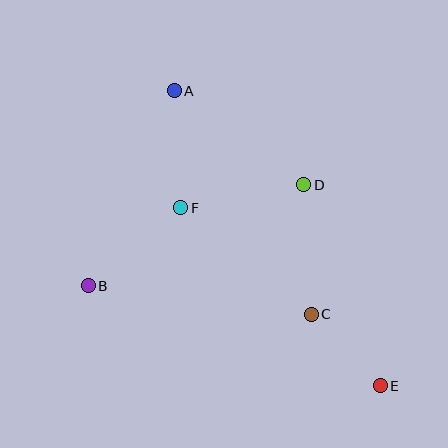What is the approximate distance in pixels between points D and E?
The distance between D and E is approximately 215 pixels.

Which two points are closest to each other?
Points C and E are closest to each other.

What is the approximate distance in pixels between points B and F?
The distance between B and F is approximately 121 pixels.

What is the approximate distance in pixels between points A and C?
The distance between A and C is approximately 262 pixels.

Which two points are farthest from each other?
Points A and E are farthest from each other.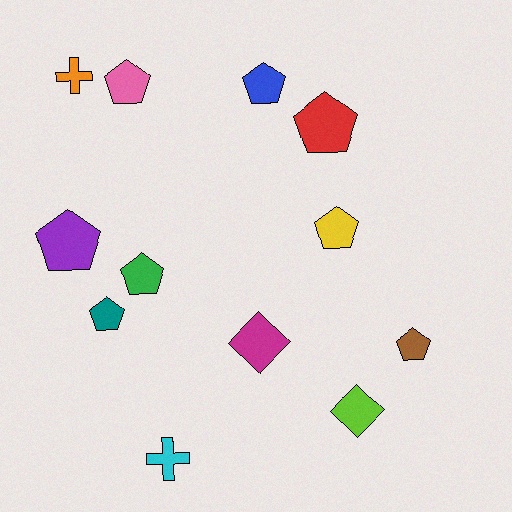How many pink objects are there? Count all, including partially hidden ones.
There is 1 pink object.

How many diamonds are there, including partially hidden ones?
There are 2 diamonds.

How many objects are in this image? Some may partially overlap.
There are 12 objects.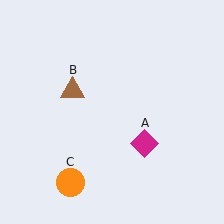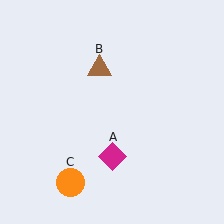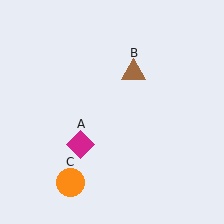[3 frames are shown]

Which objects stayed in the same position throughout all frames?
Orange circle (object C) remained stationary.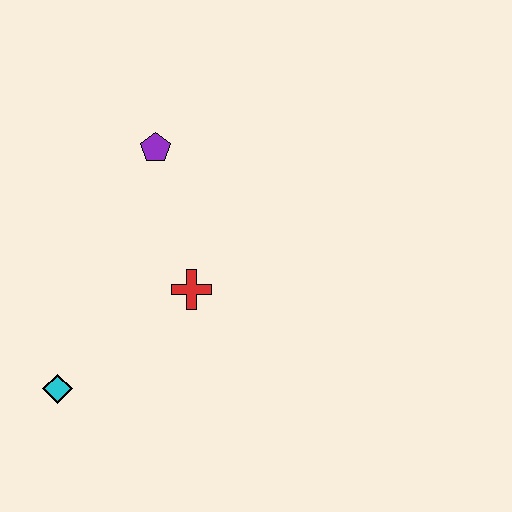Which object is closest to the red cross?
The purple pentagon is closest to the red cross.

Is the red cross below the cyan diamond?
No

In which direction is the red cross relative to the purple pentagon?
The red cross is below the purple pentagon.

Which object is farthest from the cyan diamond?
The purple pentagon is farthest from the cyan diamond.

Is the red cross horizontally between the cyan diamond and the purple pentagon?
No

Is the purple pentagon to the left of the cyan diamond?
No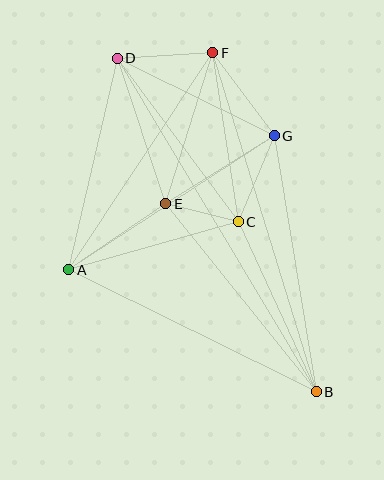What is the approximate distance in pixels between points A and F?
The distance between A and F is approximately 260 pixels.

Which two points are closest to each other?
Points C and E are closest to each other.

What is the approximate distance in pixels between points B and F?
The distance between B and F is approximately 354 pixels.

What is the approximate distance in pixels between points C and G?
The distance between C and G is approximately 93 pixels.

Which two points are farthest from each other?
Points B and D are farthest from each other.